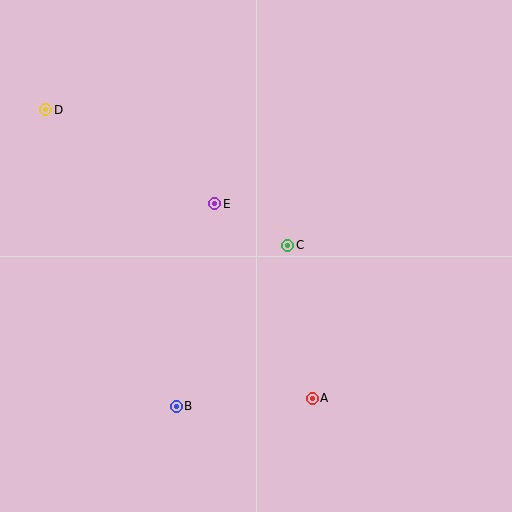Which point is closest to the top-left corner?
Point D is closest to the top-left corner.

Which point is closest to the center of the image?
Point C at (288, 245) is closest to the center.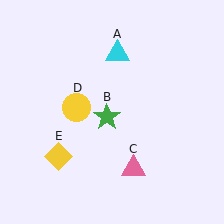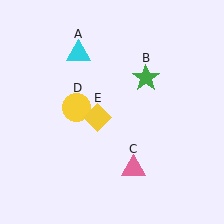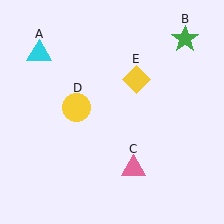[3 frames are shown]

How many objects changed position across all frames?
3 objects changed position: cyan triangle (object A), green star (object B), yellow diamond (object E).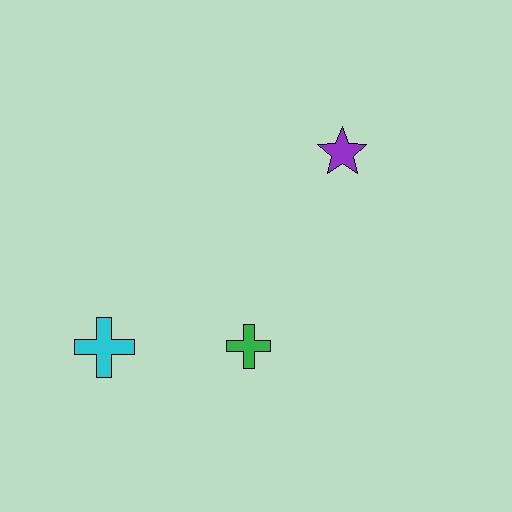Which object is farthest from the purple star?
The cyan cross is farthest from the purple star.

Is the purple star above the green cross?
Yes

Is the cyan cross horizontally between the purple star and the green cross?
No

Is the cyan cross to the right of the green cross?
No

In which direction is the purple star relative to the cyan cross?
The purple star is to the right of the cyan cross.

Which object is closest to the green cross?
The cyan cross is closest to the green cross.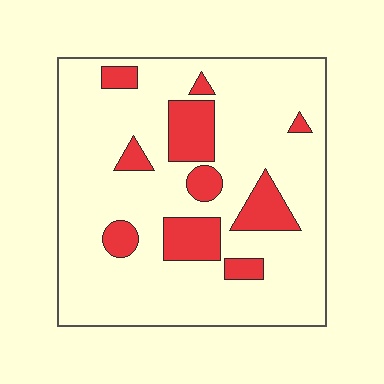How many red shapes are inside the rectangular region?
10.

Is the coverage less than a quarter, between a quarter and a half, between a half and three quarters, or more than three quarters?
Less than a quarter.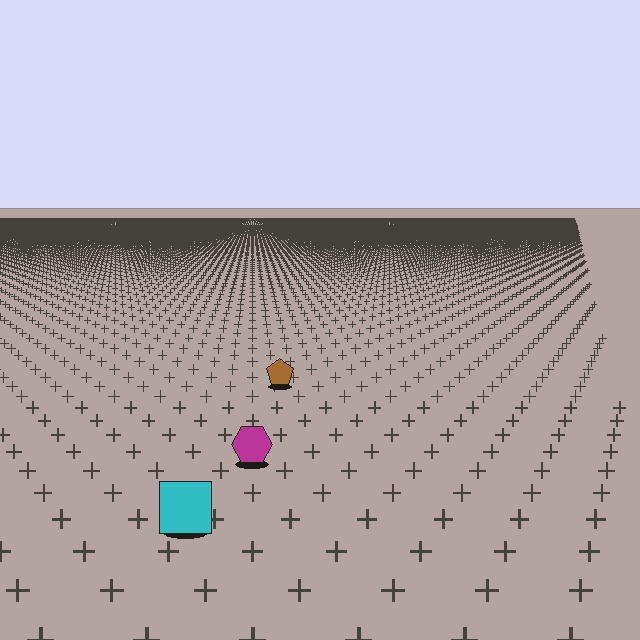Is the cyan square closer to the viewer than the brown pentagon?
Yes. The cyan square is closer — you can tell from the texture gradient: the ground texture is coarser near it.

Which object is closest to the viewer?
The cyan square is closest. The texture marks near it are larger and more spread out.